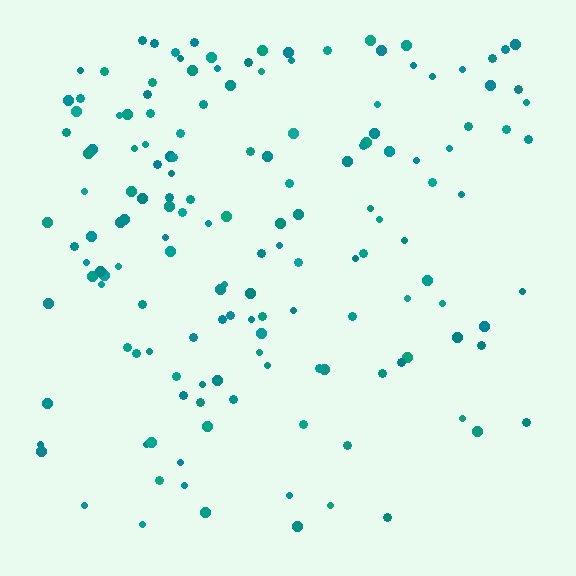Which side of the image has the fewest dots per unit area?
The bottom.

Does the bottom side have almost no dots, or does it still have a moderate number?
Still a moderate number, just noticeably fewer than the top.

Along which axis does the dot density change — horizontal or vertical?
Vertical.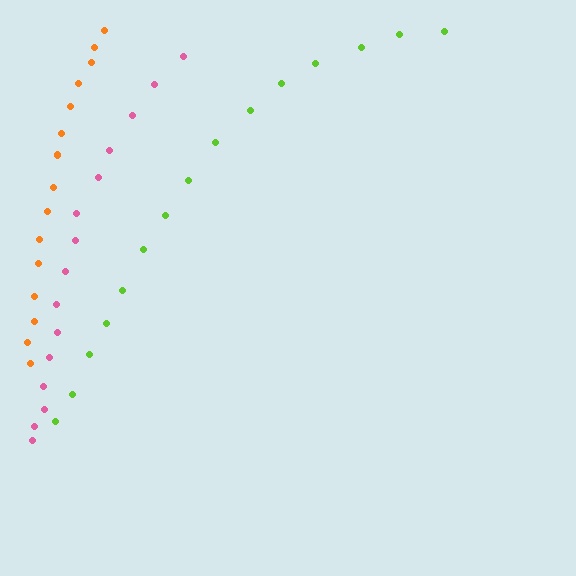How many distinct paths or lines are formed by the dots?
There are 3 distinct paths.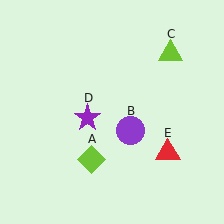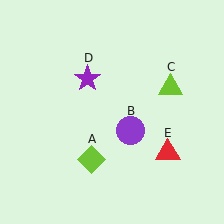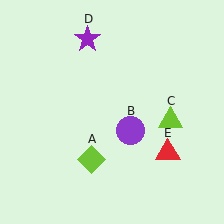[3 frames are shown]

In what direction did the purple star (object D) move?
The purple star (object D) moved up.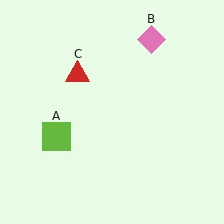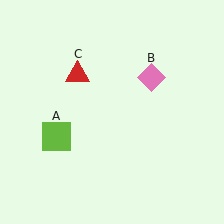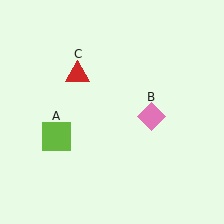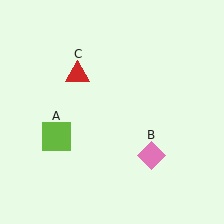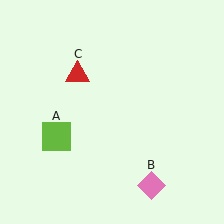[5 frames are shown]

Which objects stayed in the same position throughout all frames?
Lime square (object A) and red triangle (object C) remained stationary.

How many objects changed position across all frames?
1 object changed position: pink diamond (object B).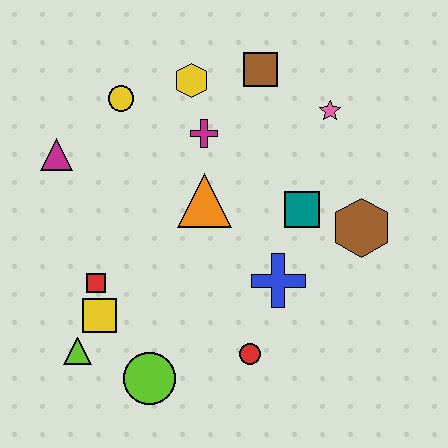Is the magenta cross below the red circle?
No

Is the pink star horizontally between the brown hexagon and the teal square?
Yes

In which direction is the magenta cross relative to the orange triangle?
The magenta cross is above the orange triangle.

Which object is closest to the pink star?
The brown square is closest to the pink star.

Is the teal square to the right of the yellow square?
Yes